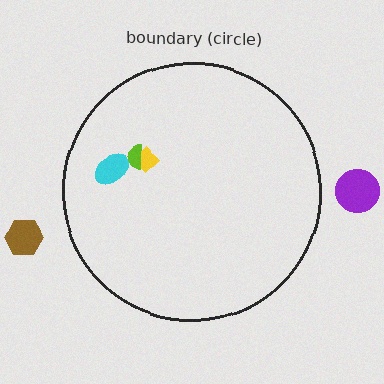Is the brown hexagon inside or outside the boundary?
Outside.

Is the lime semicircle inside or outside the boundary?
Inside.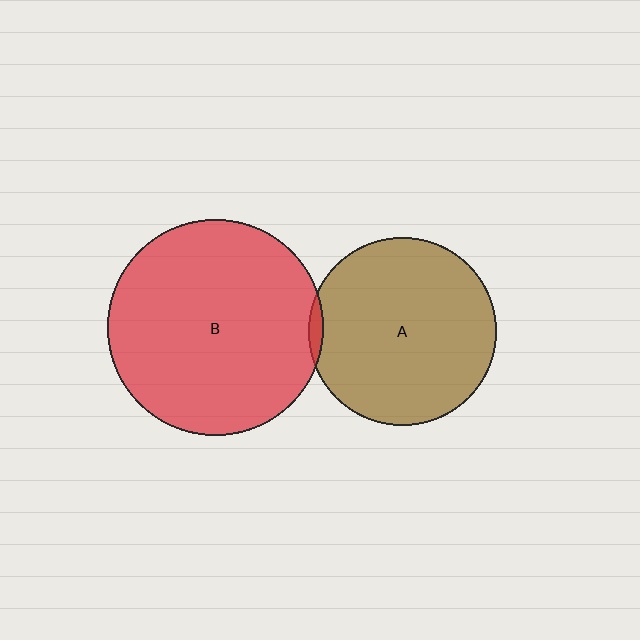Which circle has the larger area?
Circle B (red).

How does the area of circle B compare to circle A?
Approximately 1.3 times.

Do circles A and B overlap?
Yes.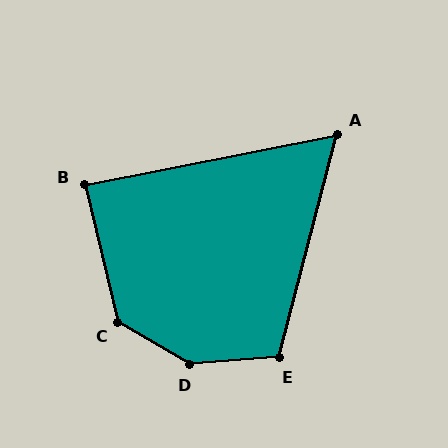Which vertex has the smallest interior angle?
A, at approximately 64 degrees.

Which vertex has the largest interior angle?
D, at approximately 145 degrees.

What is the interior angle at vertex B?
Approximately 88 degrees (approximately right).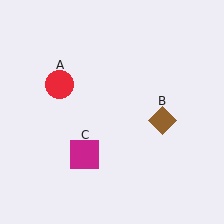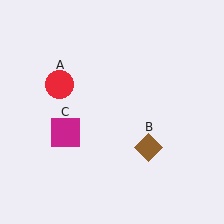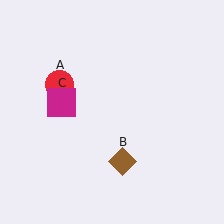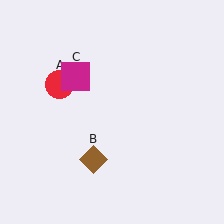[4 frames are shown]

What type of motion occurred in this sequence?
The brown diamond (object B), magenta square (object C) rotated clockwise around the center of the scene.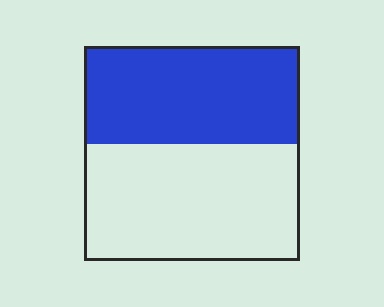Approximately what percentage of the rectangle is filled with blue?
Approximately 45%.